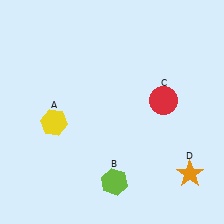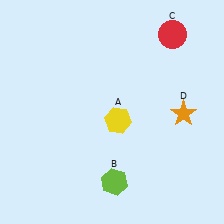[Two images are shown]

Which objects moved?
The objects that moved are: the yellow hexagon (A), the red circle (C), the orange star (D).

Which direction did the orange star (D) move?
The orange star (D) moved up.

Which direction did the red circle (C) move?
The red circle (C) moved up.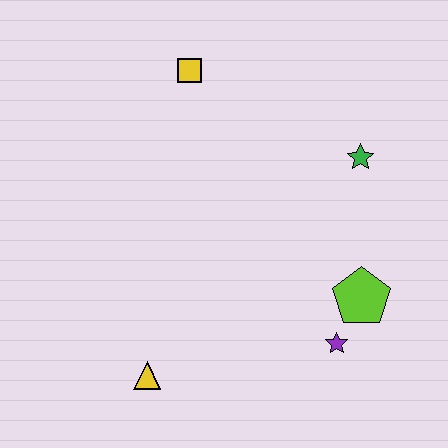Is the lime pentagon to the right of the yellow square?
Yes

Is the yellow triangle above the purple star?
No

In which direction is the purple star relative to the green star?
The purple star is below the green star.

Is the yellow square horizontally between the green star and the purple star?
No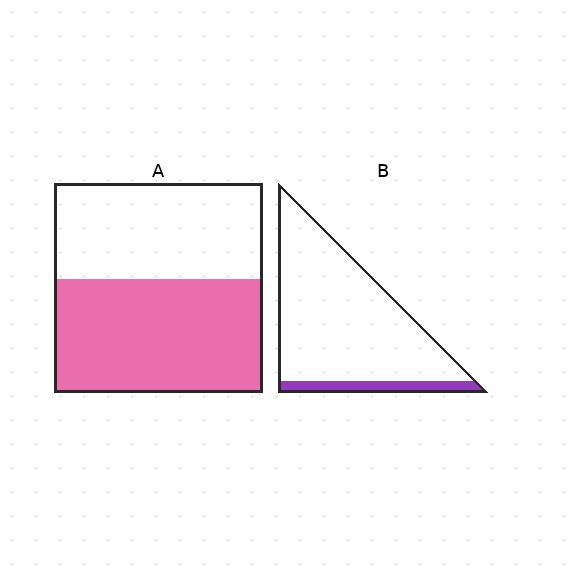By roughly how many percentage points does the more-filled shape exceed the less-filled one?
By roughly 45 percentage points (A over B).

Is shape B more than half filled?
No.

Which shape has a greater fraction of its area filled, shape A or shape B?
Shape A.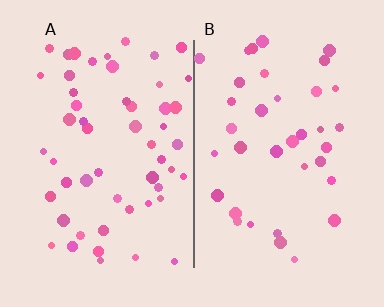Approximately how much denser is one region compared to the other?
Approximately 1.5× — region A over region B.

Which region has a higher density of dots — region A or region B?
A (the left).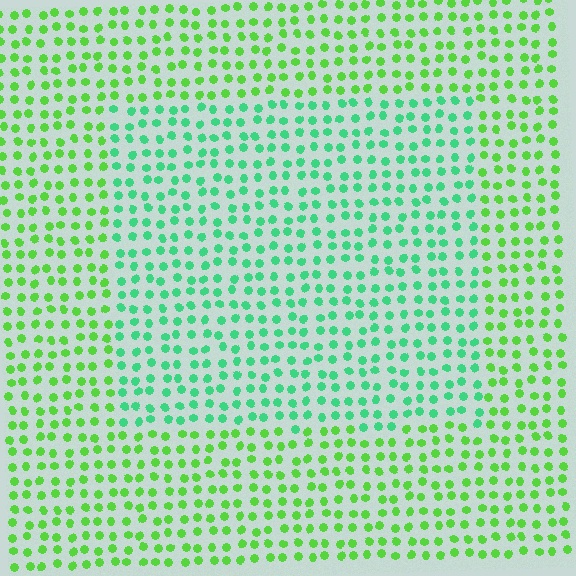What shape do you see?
I see a rectangle.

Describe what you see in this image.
The image is filled with small lime elements in a uniform arrangement. A rectangle-shaped region is visible where the elements are tinted to a slightly different hue, forming a subtle color boundary.